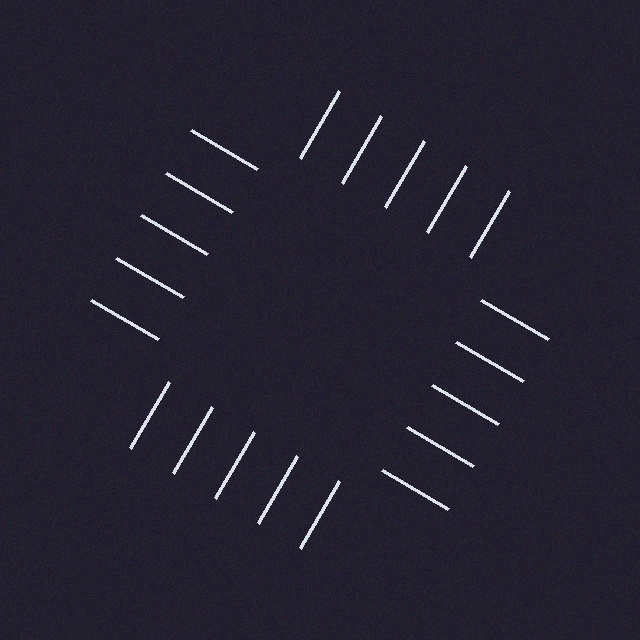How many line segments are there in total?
20 — 5 along each of the 4 edges.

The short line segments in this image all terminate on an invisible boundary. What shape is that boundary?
An illusory square — the line segments terminate on its edges but no continuous stroke is drawn.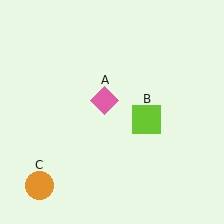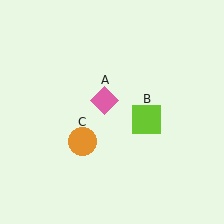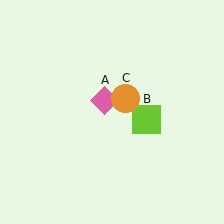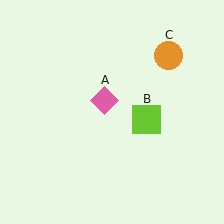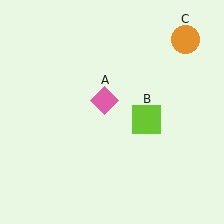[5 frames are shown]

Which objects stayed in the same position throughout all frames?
Pink diamond (object A) and lime square (object B) remained stationary.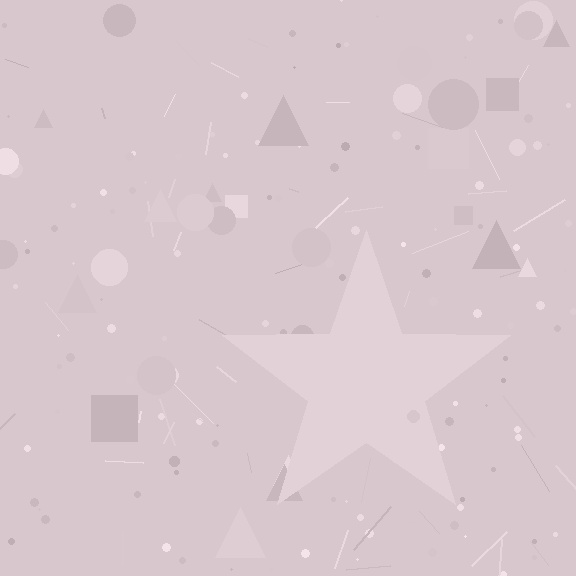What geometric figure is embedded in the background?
A star is embedded in the background.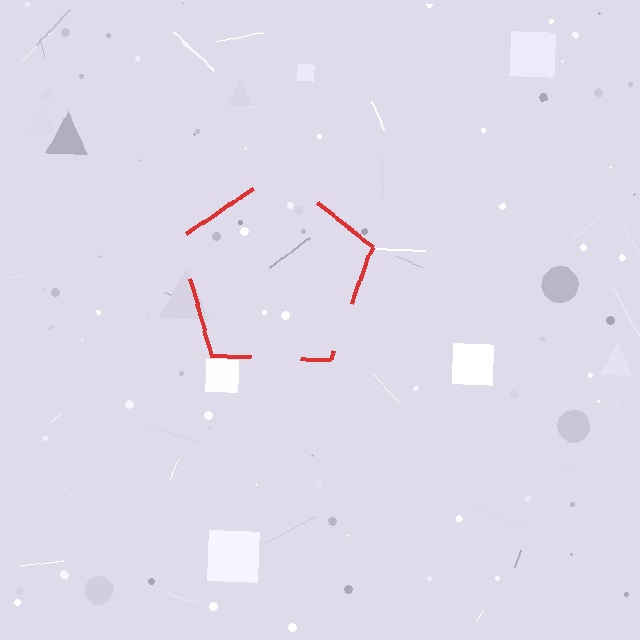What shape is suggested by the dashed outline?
The dashed outline suggests a pentagon.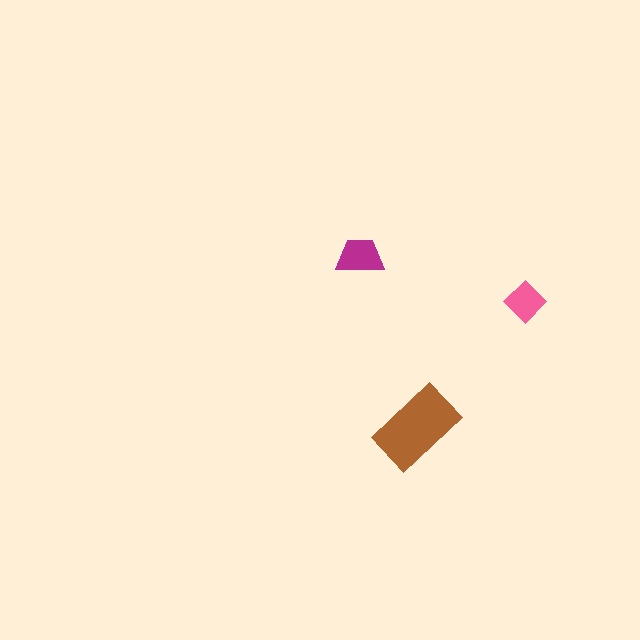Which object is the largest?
The brown rectangle.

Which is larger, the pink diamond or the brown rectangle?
The brown rectangle.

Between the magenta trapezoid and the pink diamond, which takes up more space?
The magenta trapezoid.